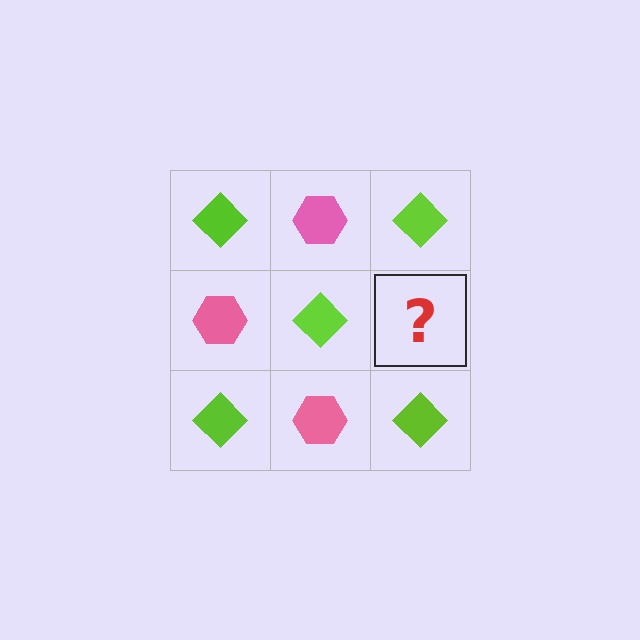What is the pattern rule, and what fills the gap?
The rule is that it alternates lime diamond and pink hexagon in a checkerboard pattern. The gap should be filled with a pink hexagon.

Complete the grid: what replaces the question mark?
The question mark should be replaced with a pink hexagon.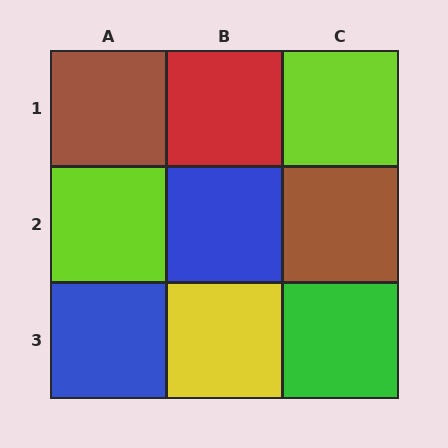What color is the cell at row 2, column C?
Brown.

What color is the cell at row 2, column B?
Blue.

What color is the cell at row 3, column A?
Blue.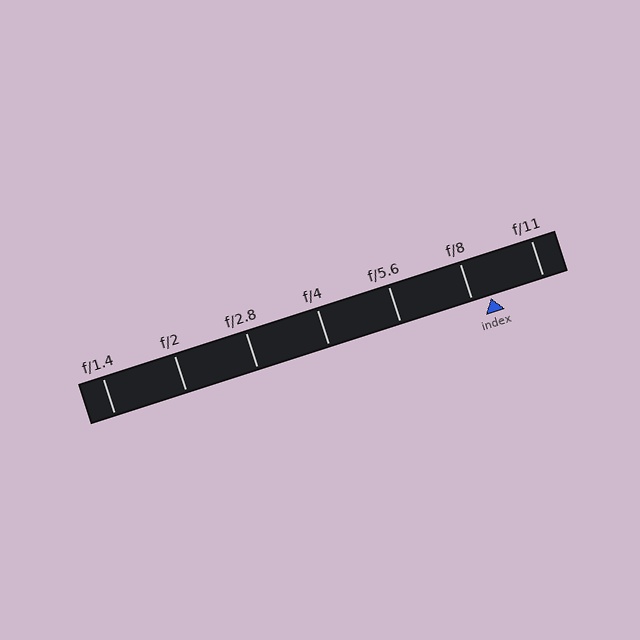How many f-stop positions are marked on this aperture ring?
There are 7 f-stop positions marked.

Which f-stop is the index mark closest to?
The index mark is closest to f/8.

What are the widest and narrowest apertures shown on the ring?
The widest aperture shown is f/1.4 and the narrowest is f/11.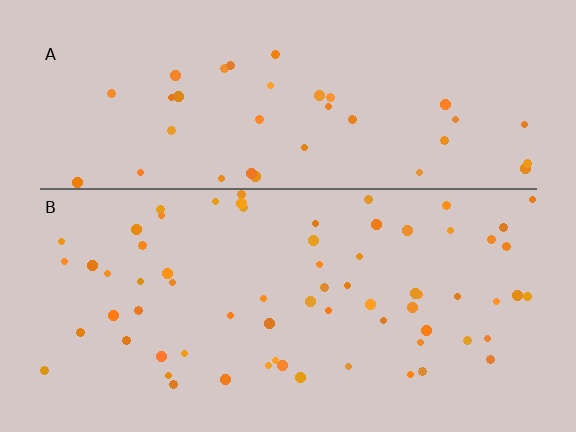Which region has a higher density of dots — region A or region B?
B (the bottom).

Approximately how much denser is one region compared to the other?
Approximately 1.8× — region B over region A.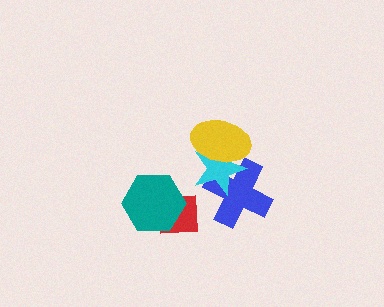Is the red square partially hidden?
Yes, it is partially covered by another shape.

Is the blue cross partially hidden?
Yes, it is partially covered by another shape.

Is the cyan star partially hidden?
Yes, it is partially covered by another shape.